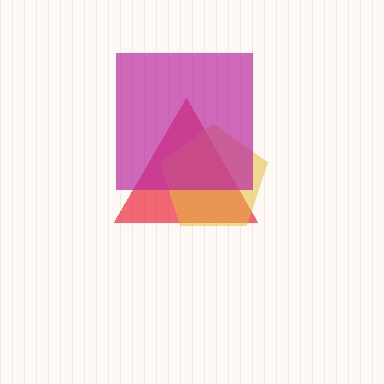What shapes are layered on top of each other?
The layered shapes are: a red triangle, a yellow pentagon, a magenta square.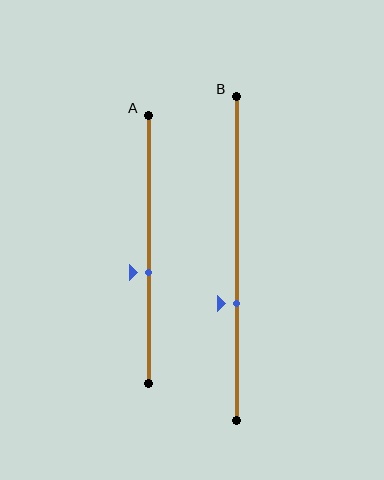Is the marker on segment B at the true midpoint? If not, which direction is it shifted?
No, the marker on segment B is shifted downward by about 14% of the segment length.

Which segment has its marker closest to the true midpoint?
Segment A has its marker closest to the true midpoint.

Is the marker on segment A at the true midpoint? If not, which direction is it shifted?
No, the marker on segment A is shifted downward by about 9% of the segment length.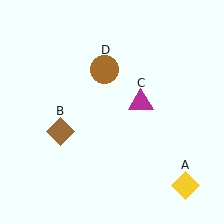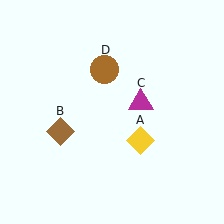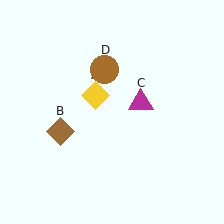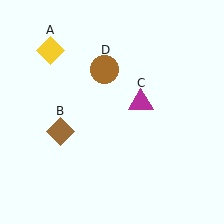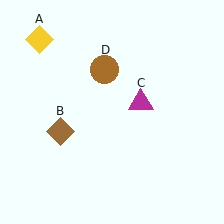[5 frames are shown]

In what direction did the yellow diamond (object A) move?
The yellow diamond (object A) moved up and to the left.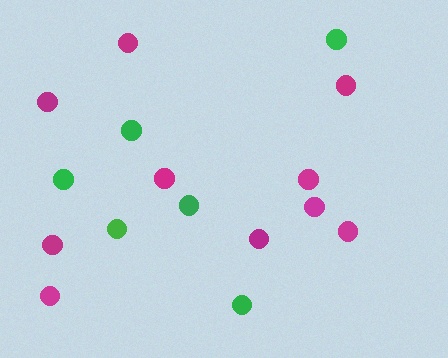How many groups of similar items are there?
There are 2 groups: one group of magenta circles (10) and one group of green circles (6).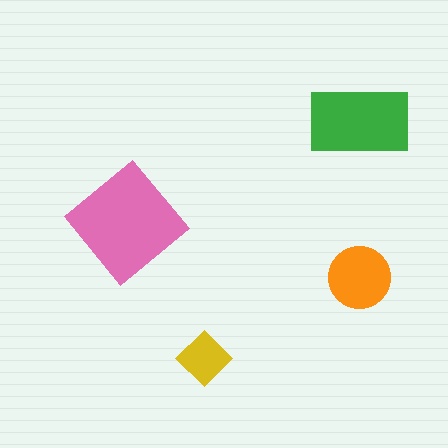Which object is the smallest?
The yellow diamond.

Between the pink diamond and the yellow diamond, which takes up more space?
The pink diamond.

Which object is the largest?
The pink diamond.